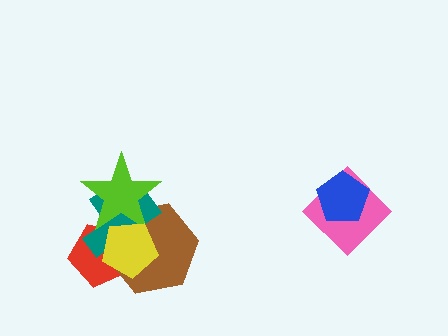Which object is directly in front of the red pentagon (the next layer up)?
The brown hexagon is directly in front of the red pentagon.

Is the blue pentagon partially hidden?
No, no other shape covers it.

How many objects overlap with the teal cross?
4 objects overlap with the teal cross.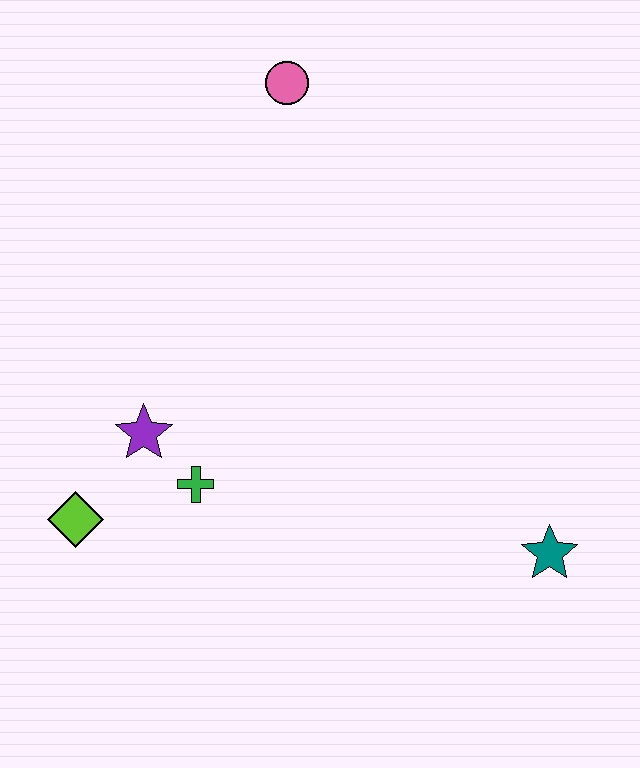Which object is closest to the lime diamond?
The purple star is closest to the lime diamond.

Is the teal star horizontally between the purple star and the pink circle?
No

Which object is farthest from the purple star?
The teal star is farthest from the purple star.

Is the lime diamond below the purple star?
Yes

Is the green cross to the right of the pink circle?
No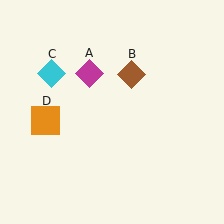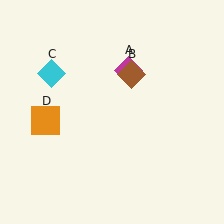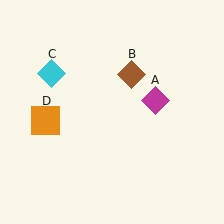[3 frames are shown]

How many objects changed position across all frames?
1 object changed position: magenta diamond (object A).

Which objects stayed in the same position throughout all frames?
Brown diamond (object B) and cyan diamond (object C) and orange square (object D) remained stationary.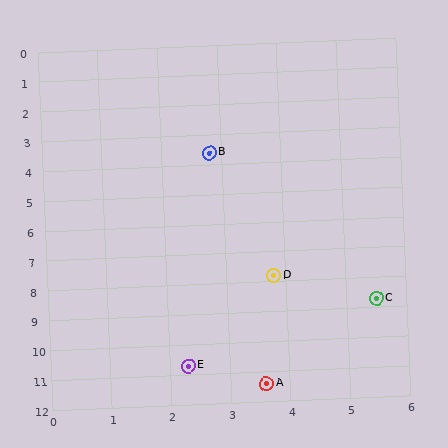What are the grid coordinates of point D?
Point D is at approximately (3.8, 7.8).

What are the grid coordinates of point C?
Point C is at approximately (5.5, 8.7).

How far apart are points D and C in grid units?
Points D and C are about 1.9 grid units apart.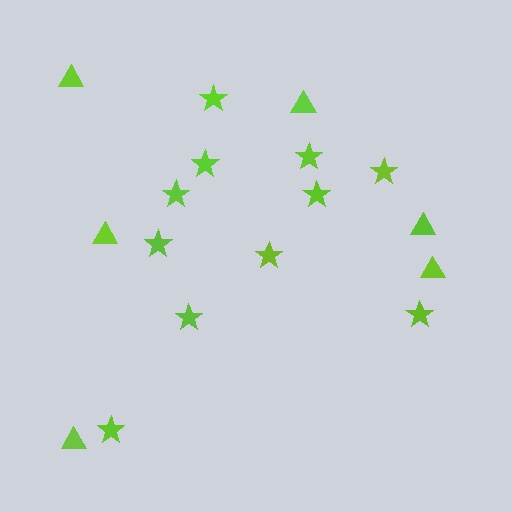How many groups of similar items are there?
There are 2 groups: one group of stars (11) and one group of triangles (6).